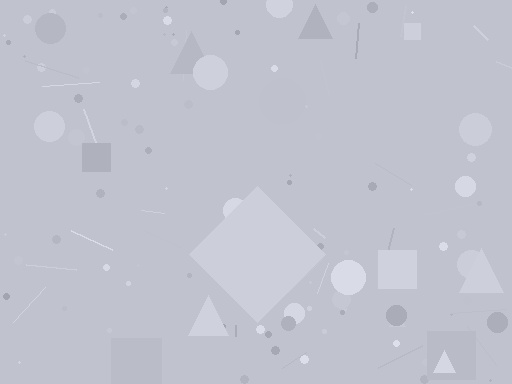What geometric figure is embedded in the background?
A diamond is embedded in the background.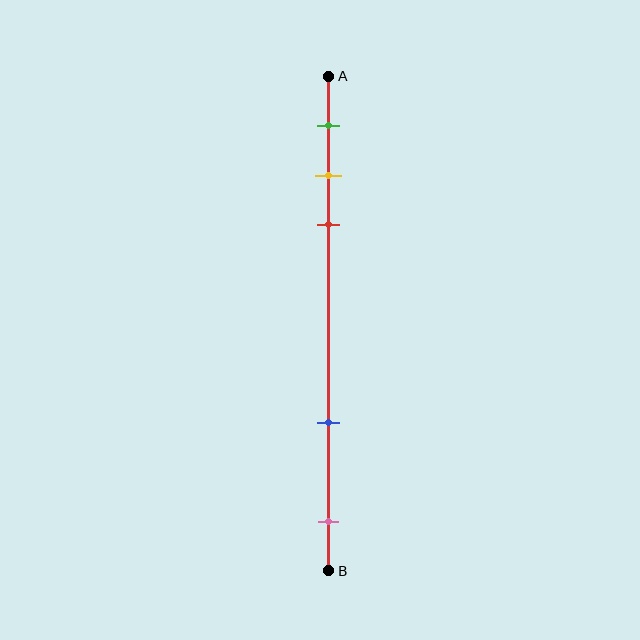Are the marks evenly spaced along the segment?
No, the marks are not evenly spaced.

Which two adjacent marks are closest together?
The yellow and red marks are the closest adjacent pair.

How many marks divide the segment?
There are 5 marks dividing the segment.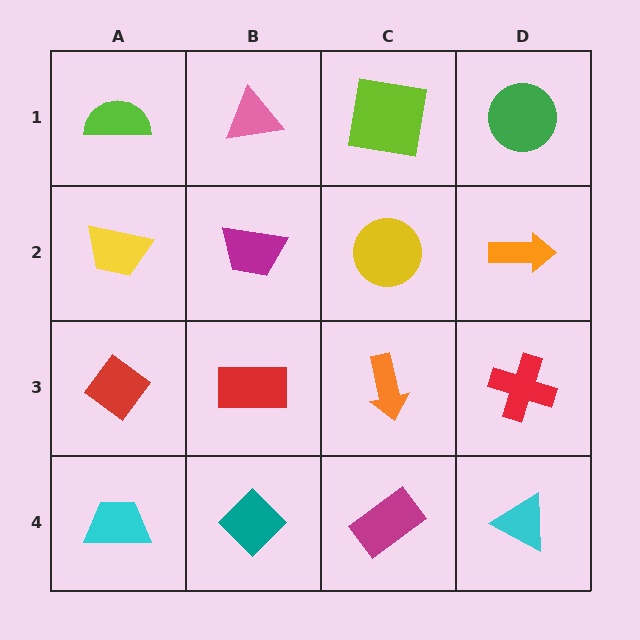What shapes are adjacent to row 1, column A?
A yellow trapezoid (row 2, column A), a pink triangle (row 1, column B).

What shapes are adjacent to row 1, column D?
An orange arrow (row 2, column D), a lime square (row 1, column C).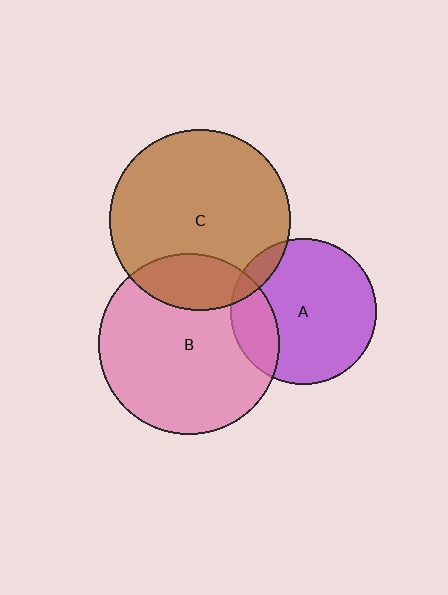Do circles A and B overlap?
Yes.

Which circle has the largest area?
Circle C (brown).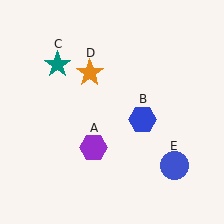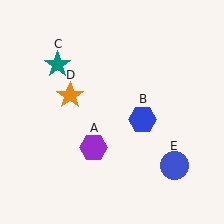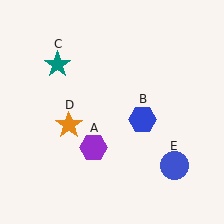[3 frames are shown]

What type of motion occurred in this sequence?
The orange star (object D) rotated counterclockwise around the center of the scene.